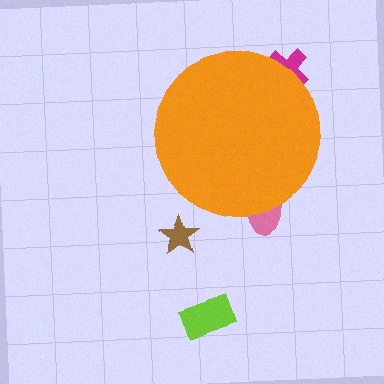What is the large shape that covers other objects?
An orange circle.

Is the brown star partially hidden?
No, the brown star is fully visible.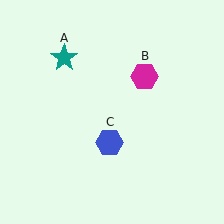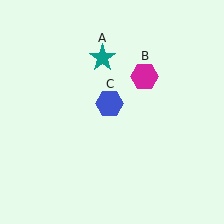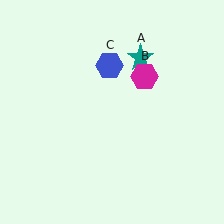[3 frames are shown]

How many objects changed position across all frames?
2 objects changed position: teal star (object A), blue hexagon (object C).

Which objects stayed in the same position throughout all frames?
Magenta hexagon (object B) remained stationary.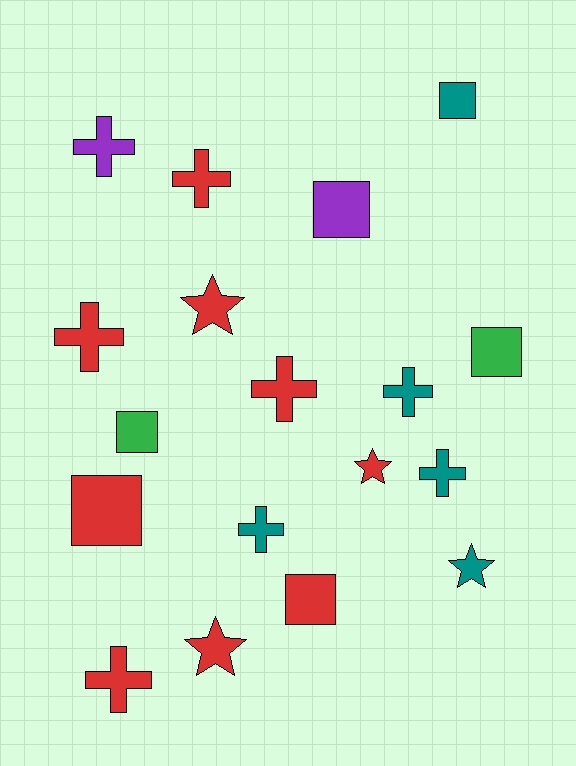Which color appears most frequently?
Red, with 9 objects.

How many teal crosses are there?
There are 3 teal crosses.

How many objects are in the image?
There are 18 objects.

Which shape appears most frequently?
Cross, with 8 objects.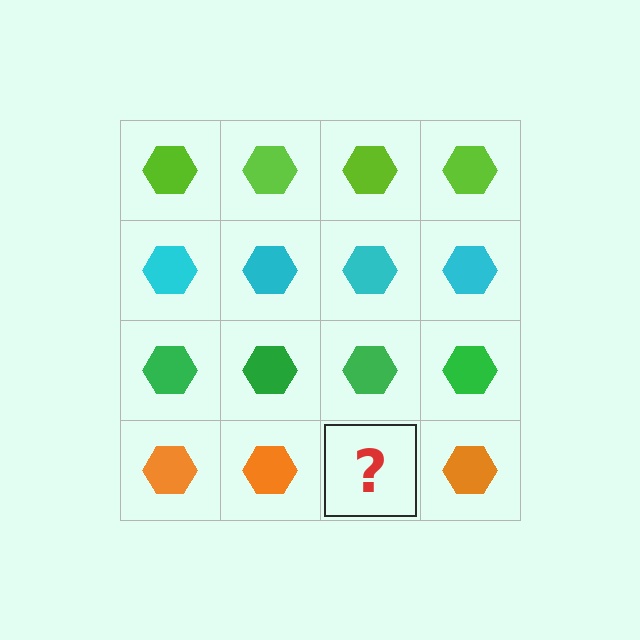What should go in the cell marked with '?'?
The missing cell should contain an orange hexagon.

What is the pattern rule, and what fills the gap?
The rule is that each row has a consistent color. The gap should be filled with an orange hexagon.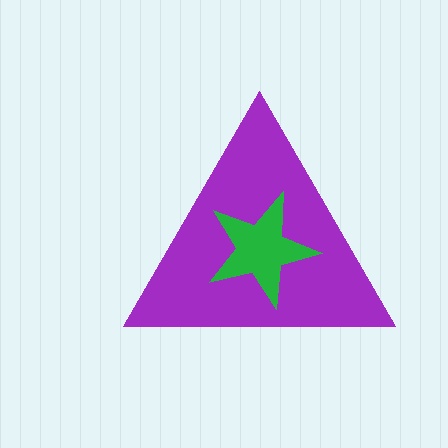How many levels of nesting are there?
2.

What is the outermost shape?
The purple triangle.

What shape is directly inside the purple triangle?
The green star.